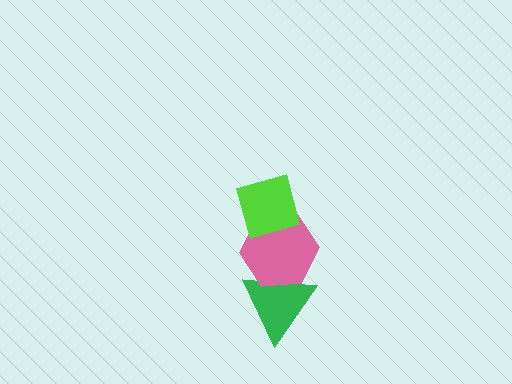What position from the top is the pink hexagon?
The pink hexagon is 2nd from the top.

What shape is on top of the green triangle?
The pink hexagon is on top of the green triangle.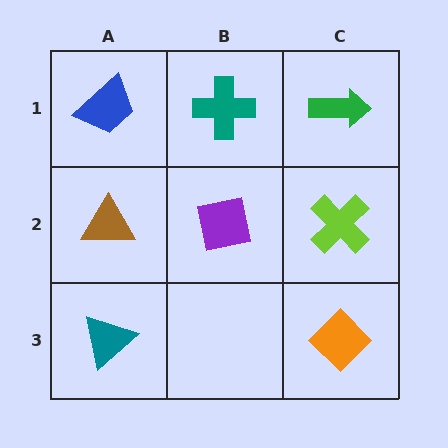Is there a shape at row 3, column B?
No, that cell is empty.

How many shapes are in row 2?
3 shapes.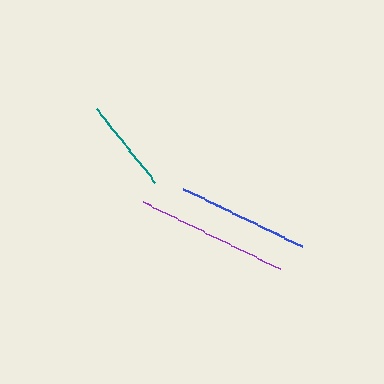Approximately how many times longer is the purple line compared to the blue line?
The purple line is approximately 1.2 times the length of the blue line.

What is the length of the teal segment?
The teal segment is approximately 94 pixels long.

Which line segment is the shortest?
The teal line is the shortest at approximately 94 pixels.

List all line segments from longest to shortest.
From longest to shortest: purple, blue, teal.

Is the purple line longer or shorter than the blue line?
The purple line is longer than the blue line.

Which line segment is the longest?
The purple line is the longest at approximately 154 pixels.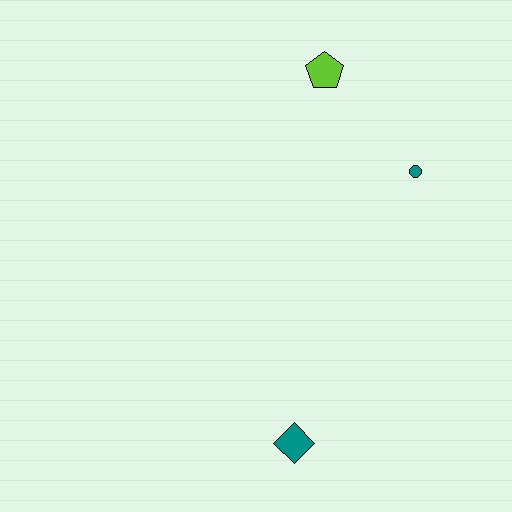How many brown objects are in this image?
There are no brown objects.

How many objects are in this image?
There are 3 objects.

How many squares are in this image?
There are no squares.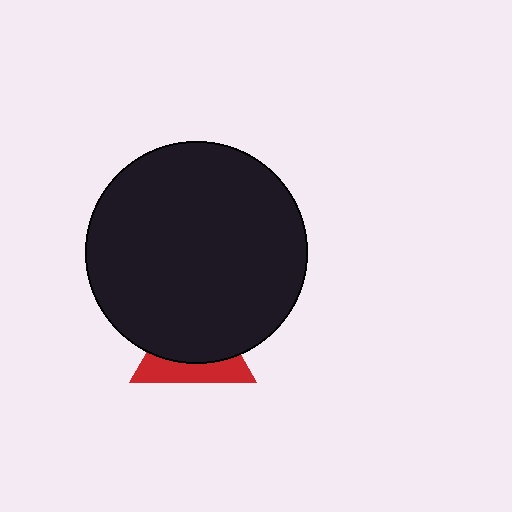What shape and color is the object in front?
The object in front is a black circle.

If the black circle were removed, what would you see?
You would see the complete red triangle.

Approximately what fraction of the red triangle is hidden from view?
Roughly 63% of the red triangle is hidden behind the black circle.